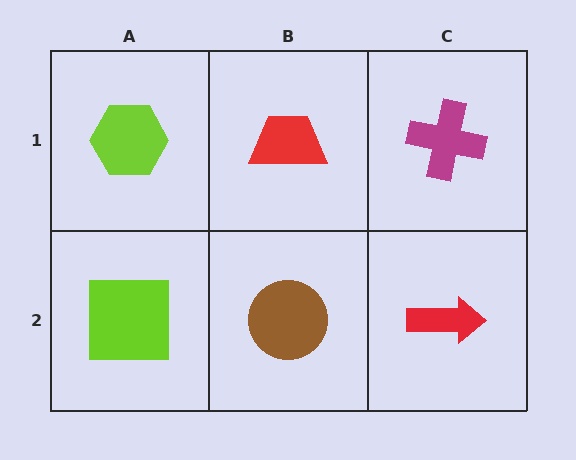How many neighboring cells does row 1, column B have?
3.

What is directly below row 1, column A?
A lime square.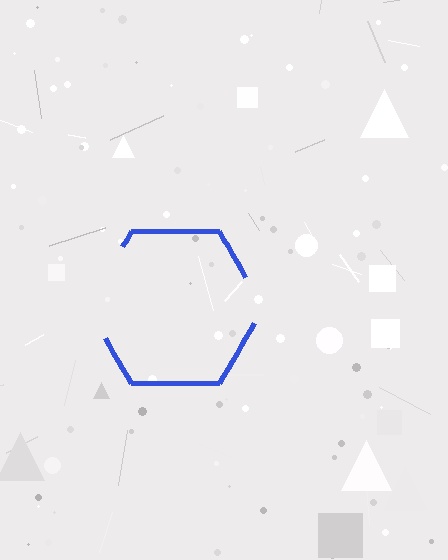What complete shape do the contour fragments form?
The contour fragments form a hexagon.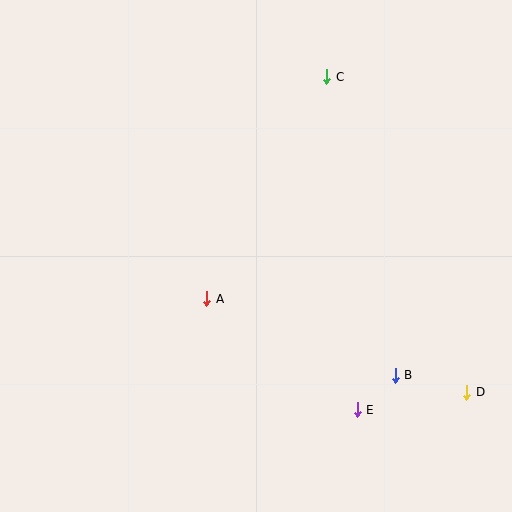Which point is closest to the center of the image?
Point A at (207, 299) is closest to the center.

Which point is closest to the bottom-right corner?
Point D is closest to the bottom-right corner.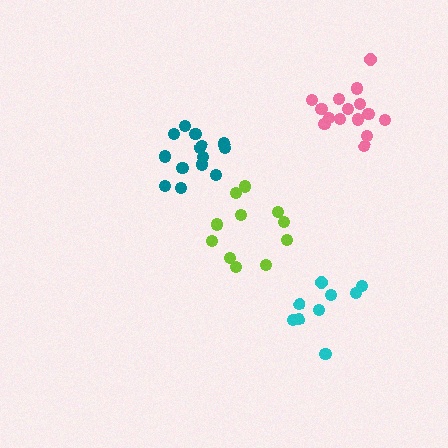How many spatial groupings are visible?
There are 4 spatial groupings.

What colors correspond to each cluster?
The clusters are colored: cyan, teal, pink, lime.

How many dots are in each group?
Group 1: 9 dots, Group 2: 14 dots, Group 3: 15 dots, Group 4: 11 dots (49 total).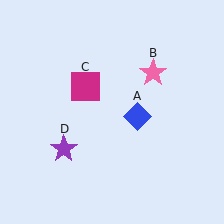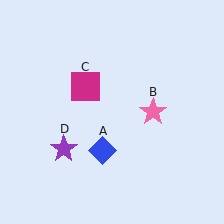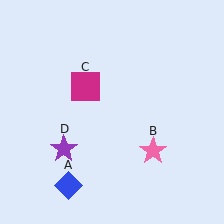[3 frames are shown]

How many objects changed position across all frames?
2 objects changed position: blue diamond (object A), pink star (object B).